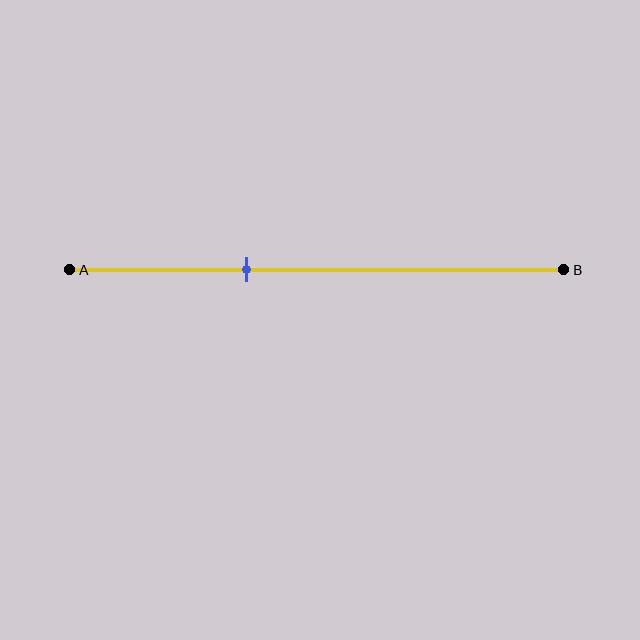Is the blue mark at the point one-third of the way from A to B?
Yes, the mark is approximately at the one-third point.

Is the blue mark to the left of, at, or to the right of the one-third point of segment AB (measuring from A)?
The blue mark is approximately at the one-third point of segment AB.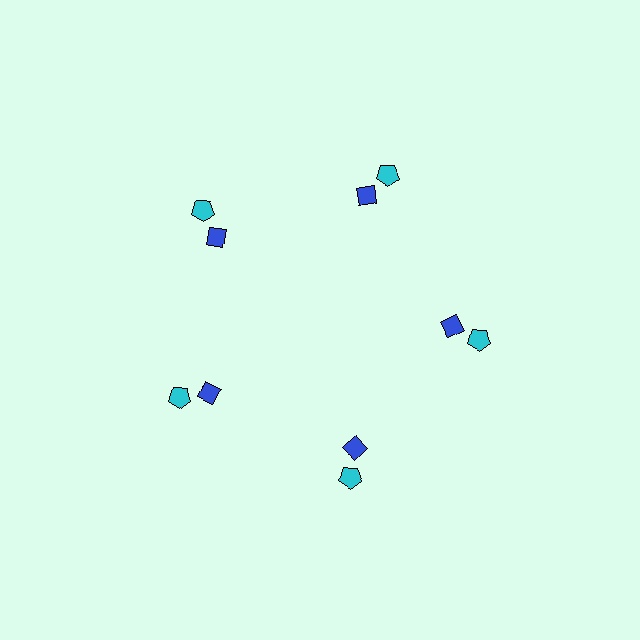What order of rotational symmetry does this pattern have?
This pattern has 5-fold rotational symmetry.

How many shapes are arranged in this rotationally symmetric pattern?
There are 10 shapes, arranged in 5 groups of 2.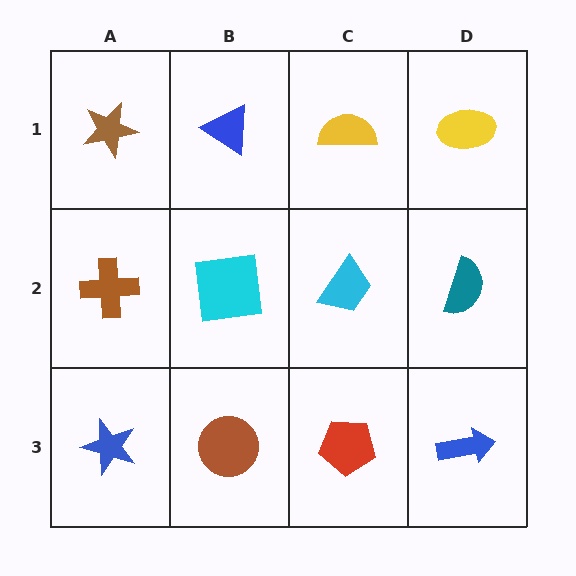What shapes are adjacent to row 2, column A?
A brown star (row 1, column A), a blue star (row 3, column A), a cyan square (row 2, column B).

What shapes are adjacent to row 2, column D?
A yellow ellipse (row 1, column D), a blue arrow (row 3, column D), a cyan trapezoid (row 2, column C).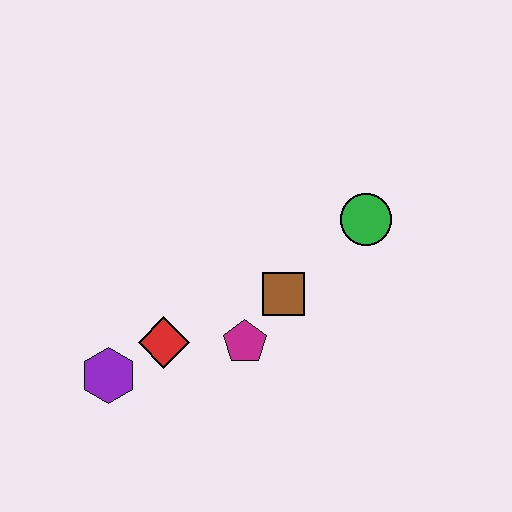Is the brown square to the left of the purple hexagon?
No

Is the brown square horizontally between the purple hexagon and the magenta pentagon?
No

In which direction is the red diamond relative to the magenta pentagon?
The red diamond is to the left of the magenta pentagon.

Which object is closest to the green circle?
The brown square is closest to the green circle.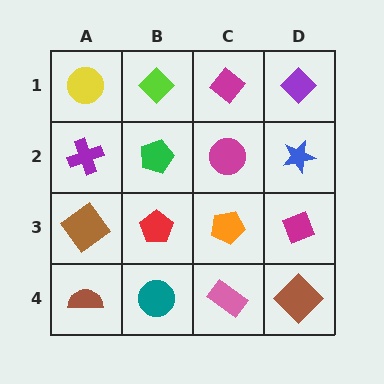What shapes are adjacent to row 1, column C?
A magenta circle (row 2, column C), a lime diamond (row 1, column B), a purple diamond (row 1, column D).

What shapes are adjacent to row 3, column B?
A green pentagon (row 2, column B), a teal circle (row 4, column B), a brown diamond (row 3, column A), an orange pentagon (row 3, column C).